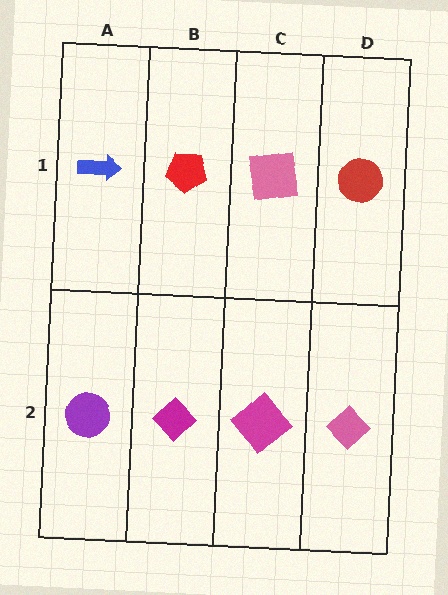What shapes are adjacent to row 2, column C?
A pink square (row 1, column C), a magenta diamond (row 2, column B), a pink diamond (row 2, column D).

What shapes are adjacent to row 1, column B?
A magenta diamond (row 2, column B), a blue arrow (row 1, column A), a pink square (row 1, column C).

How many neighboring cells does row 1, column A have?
2.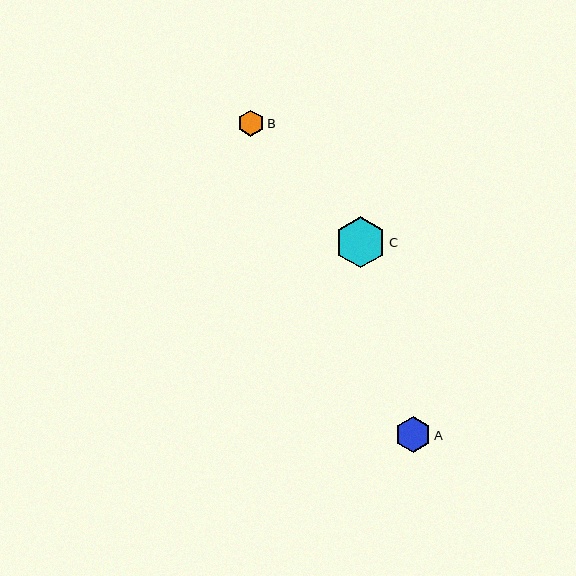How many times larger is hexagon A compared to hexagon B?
Hexagon A is approximately 1.4 times the size of hexagon B.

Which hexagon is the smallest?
Hexagon B is the smallest with a size of approximately 26 pixels.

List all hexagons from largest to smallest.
From largest to smallest: C, A, B.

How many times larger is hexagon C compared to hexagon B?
Hexagon C is approximately 2.0 times the size of hexagon B.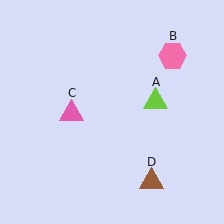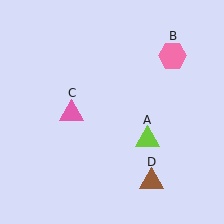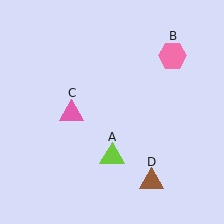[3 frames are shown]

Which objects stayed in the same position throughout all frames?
Pink hexagon (object B) and pink triangle (object C) and brown triangle (object D) remained stationary.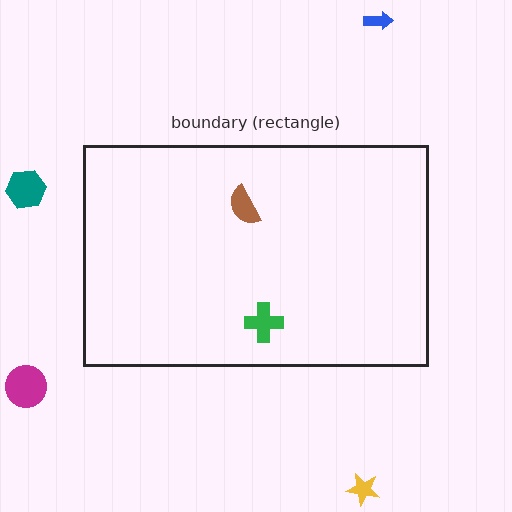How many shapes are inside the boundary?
2 inside, 4 outside.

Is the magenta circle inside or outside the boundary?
Outside.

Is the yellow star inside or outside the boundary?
Outside.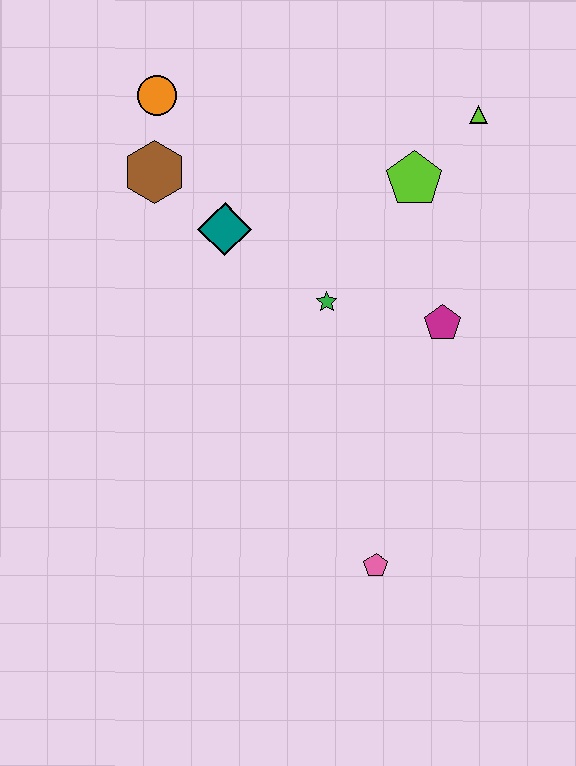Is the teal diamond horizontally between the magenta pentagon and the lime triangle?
No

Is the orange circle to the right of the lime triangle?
No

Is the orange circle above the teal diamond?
Yes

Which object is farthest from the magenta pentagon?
The orange circle is farthest from the magenta pentagon.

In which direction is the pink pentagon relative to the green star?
The pink pentagon is below the green star.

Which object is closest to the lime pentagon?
The lime triangle is closest to the lime pentagon.